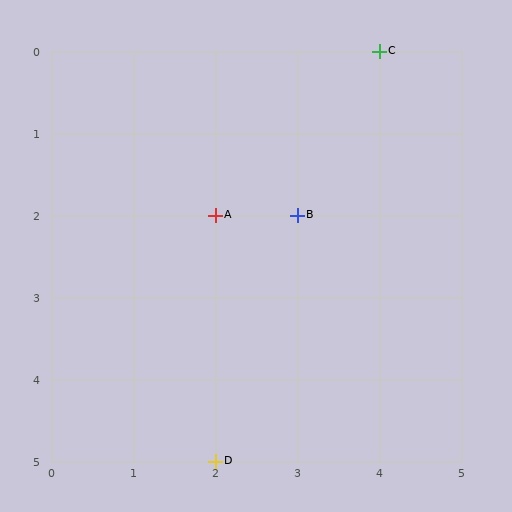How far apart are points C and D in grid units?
Points C and D are 2 columns and 5 rows apart (about 5.4 grid units diagonally).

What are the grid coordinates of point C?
Point C is at grid coordinates (4, 0).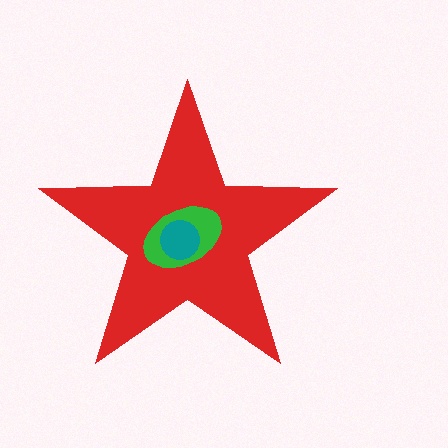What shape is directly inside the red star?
The green ellipse.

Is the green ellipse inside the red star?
Yes.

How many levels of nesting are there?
3.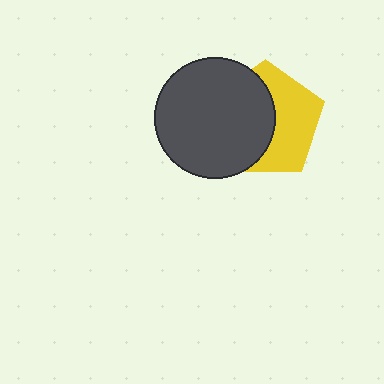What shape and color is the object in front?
The object in front is a dark gray circle.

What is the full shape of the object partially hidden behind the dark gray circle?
The partially hidden object is a yellow pentagon.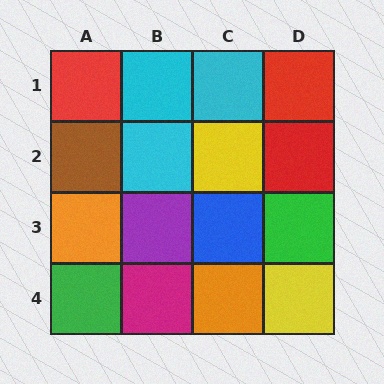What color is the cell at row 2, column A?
Brown.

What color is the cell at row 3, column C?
Blue.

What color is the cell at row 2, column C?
Yellow.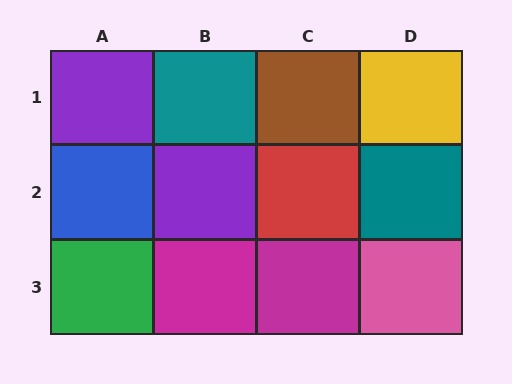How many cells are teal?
2 cells are teal.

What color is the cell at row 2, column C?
Red.